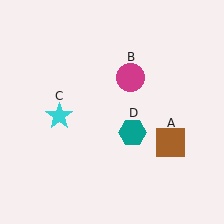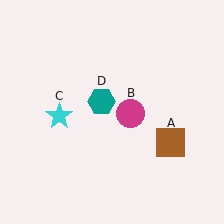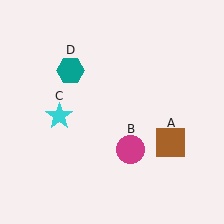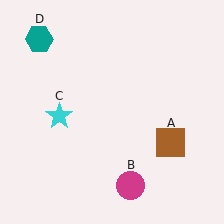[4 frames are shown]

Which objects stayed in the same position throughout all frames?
Brown square (object A) and cyan star (object C) remained stationary.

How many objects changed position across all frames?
2 objects changed position: magenta circle (object B), teal hexagon (object D).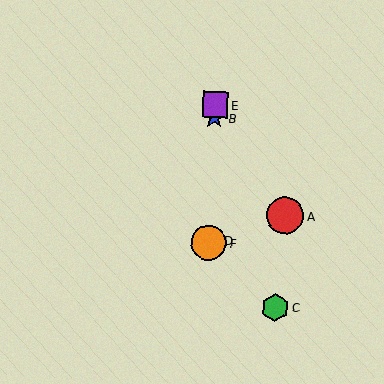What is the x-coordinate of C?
Object C is at x≈275.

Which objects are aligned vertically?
Objects B, D, E, F are aligned vertically.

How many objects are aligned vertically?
4 objects (B, D, E, F) are aligned vertically.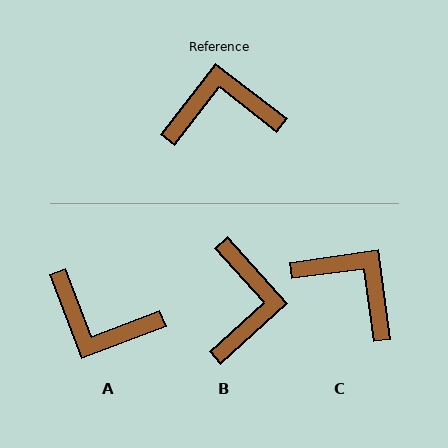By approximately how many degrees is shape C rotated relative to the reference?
Approximately 44 degrees clockwise.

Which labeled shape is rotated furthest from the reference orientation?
A, about 148 degrees away.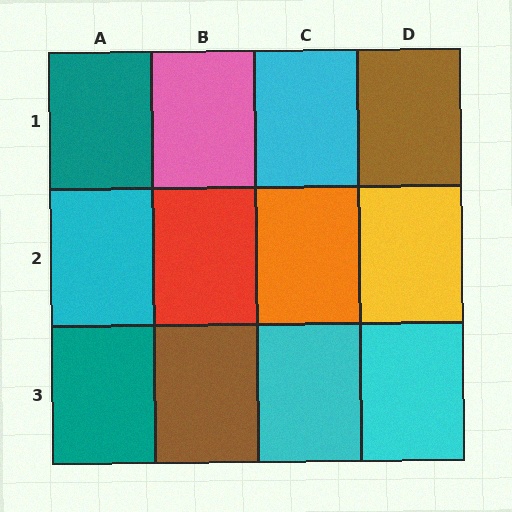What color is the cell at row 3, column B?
Brown.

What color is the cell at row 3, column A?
Teal.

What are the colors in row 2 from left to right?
Cyan, red, orange, yellow.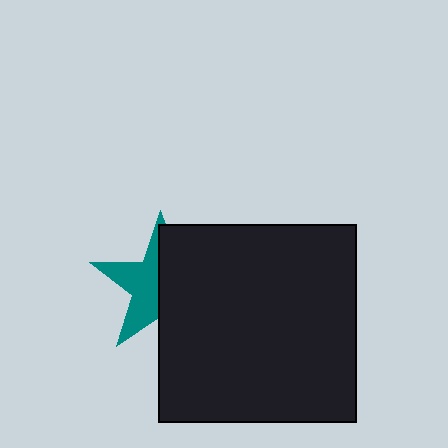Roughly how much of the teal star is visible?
About half of it is visible (roughly 46%).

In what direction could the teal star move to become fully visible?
The teal star could move left. That would shift it out from behind the black square entirely.